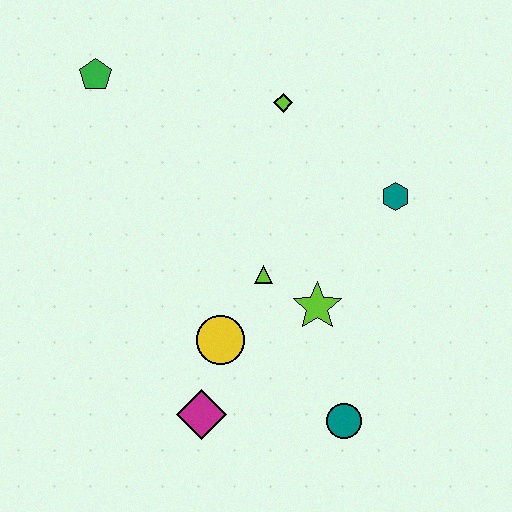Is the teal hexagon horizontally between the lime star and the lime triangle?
No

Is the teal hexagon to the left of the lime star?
No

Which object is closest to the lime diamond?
The teal hexagon is closest to the lime diamond.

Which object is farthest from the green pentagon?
The teal circle is farthest from the green pentagon.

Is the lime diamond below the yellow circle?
No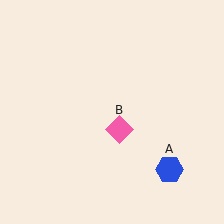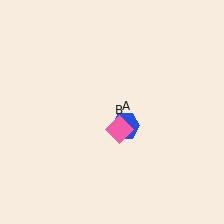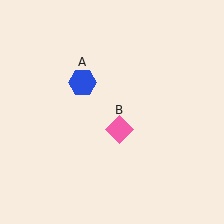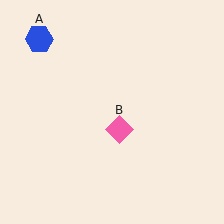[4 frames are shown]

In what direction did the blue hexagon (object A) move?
The blue hexagon (object A) moved up and to the left.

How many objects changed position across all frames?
1 object changed position: blue hexagon (object A).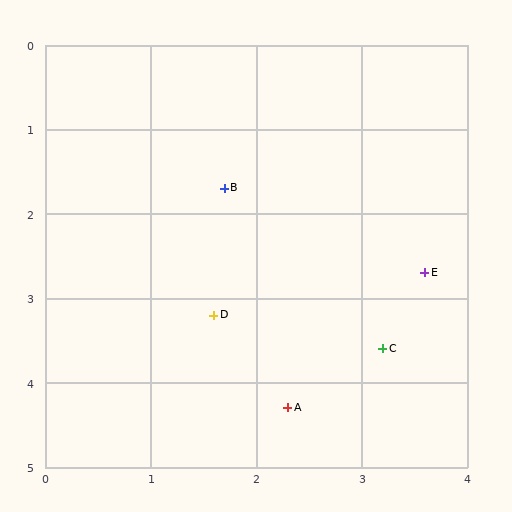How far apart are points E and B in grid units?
Points E and B are about 2.1 grid units apart.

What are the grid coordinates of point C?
Point C is at approximately (3.2, 3.6).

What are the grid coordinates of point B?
Point B is at approximately (1.7, 1.7).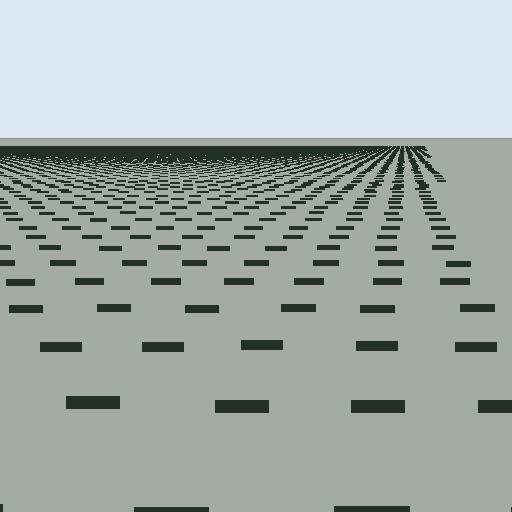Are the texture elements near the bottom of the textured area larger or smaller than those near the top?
Larger. Near the bottom, elements are closer to the viewer and appear at a bigger on-screen size.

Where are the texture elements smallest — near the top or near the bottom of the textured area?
Near the top.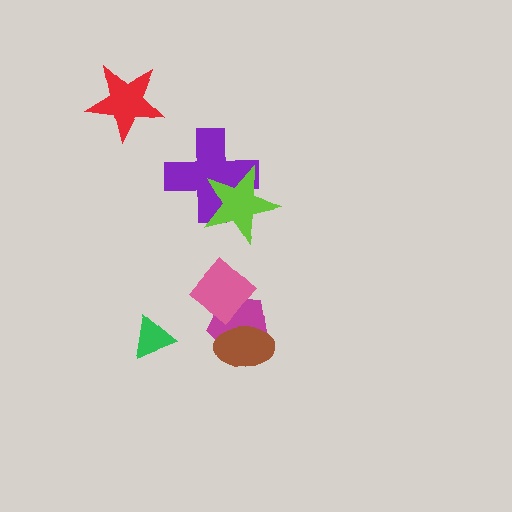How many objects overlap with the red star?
0 objects overlap with the red star.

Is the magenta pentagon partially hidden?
Yes, it is partially covered by another shape.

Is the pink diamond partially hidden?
No, no other shape covers it.